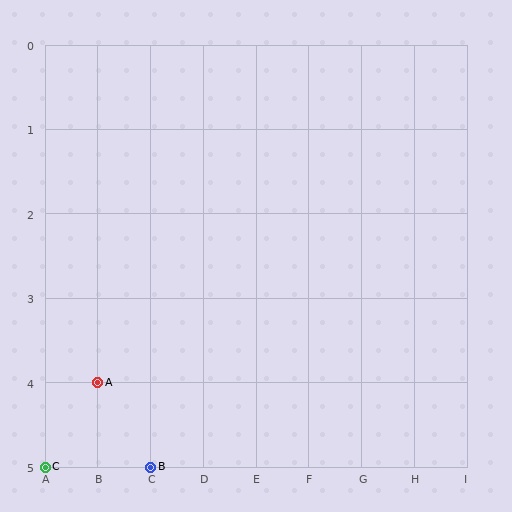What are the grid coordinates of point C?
Point C is at grid coordinates (A, 5).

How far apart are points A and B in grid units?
Points A and B are 1 column and 1 row apart (about 1.4 grid units diagonally).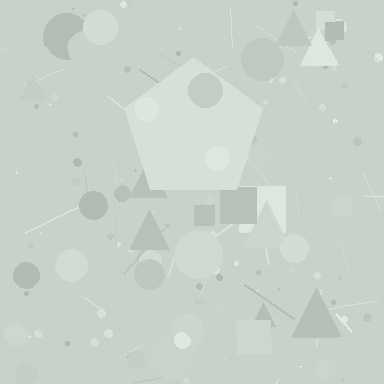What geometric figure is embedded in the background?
A pentagon is embedded in the background.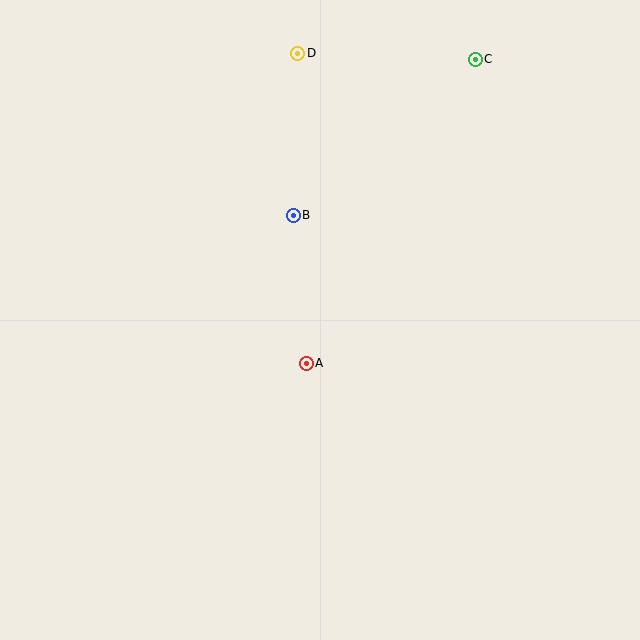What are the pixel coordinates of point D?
Point D is at (298, 53).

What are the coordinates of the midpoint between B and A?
The midpoint between B and A is at (300, 289).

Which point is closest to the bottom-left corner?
Point A is closest to the bottom-left corner.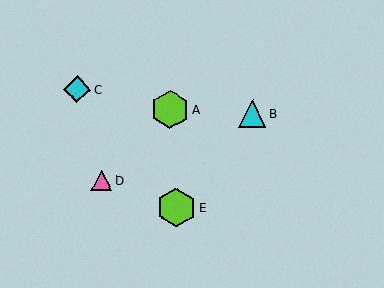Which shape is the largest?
The lime hexagon (labeled E) is the largest.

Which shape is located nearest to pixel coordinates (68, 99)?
The cyan diamond (labeled C) at (77, 89) is nearest to that location.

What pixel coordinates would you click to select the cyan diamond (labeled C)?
Click at (77, 89) to select the cyan diamond C.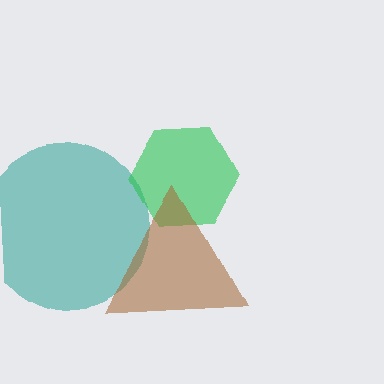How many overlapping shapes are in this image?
There are 3 overlapping shapes in the image.